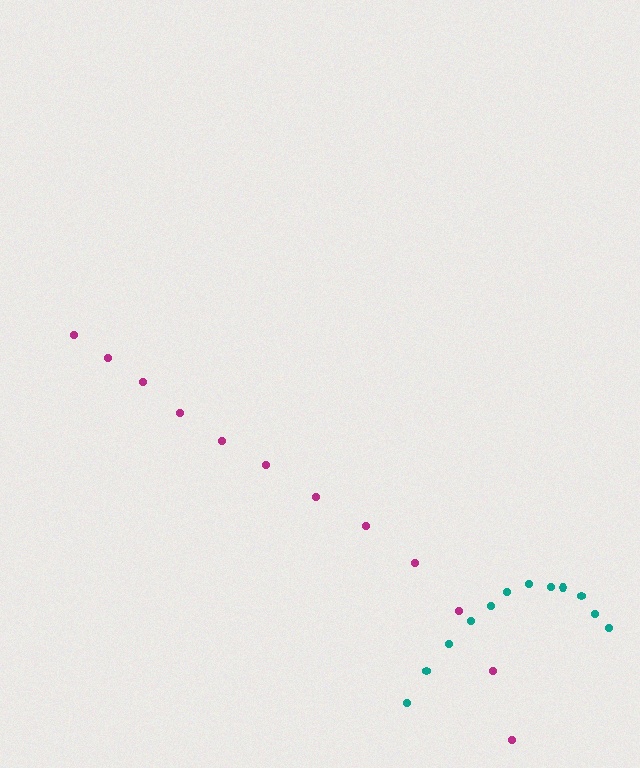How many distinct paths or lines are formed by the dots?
There are 2 distinct paths.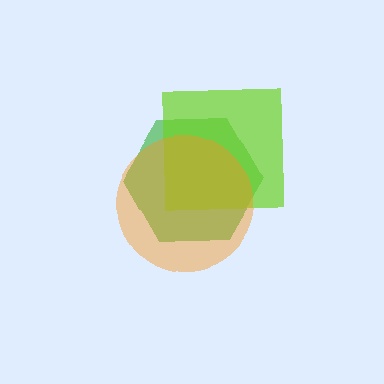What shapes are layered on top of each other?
The layered shapes are: a green hexagon, a lime square, an orange circle.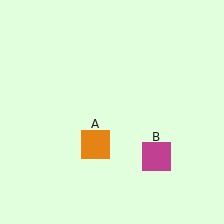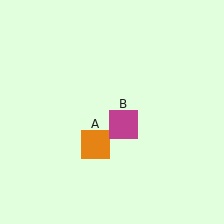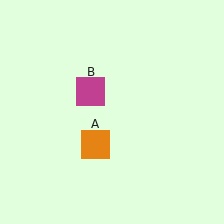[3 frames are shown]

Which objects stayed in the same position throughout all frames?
Orange square (object A) remained stationary.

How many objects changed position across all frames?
1 object changed position: magenta square (object B).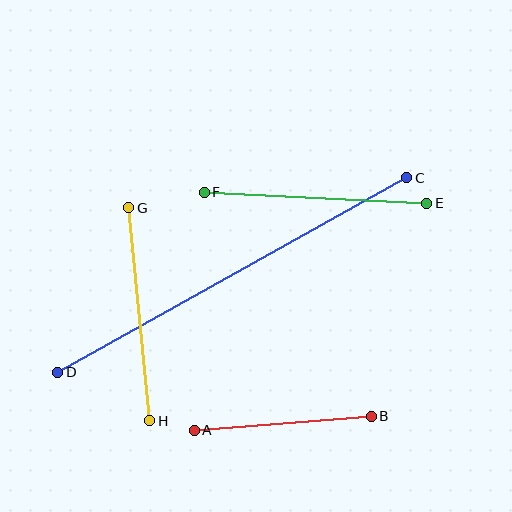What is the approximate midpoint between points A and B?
The midpoint is at approximately (283, 423) pixels.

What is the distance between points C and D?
The distance is approximately 399 pixels.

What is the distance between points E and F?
The distance is approximately 223 pixels.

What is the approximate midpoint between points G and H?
The midpoint is at approximately (139, 314) pixels.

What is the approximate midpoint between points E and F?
The midpoint is at approximately (316, 198) pixels.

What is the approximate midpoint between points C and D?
The midpoint is at approximately (232, 275) pixels.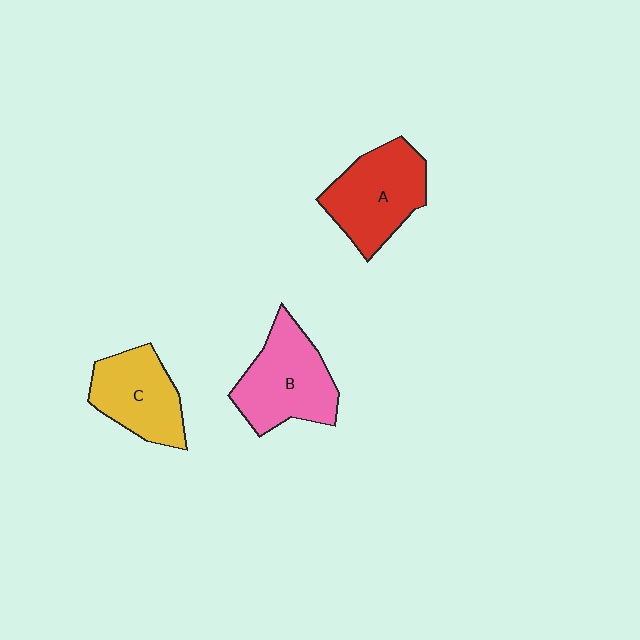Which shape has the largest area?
Shape B (pink).